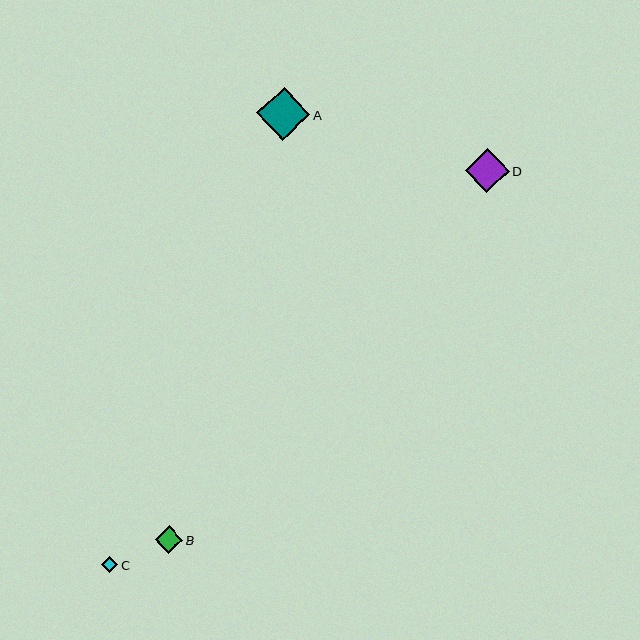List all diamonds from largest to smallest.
From largest to smallest: A, D, B, C.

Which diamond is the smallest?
Diamond C is the smallest with a size of approximately 16 pixels.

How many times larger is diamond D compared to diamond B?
Diamond D is approximately 1.6 times the size of diamond B.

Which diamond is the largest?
Diamond A is the largest with a size of approximately 53 pixels.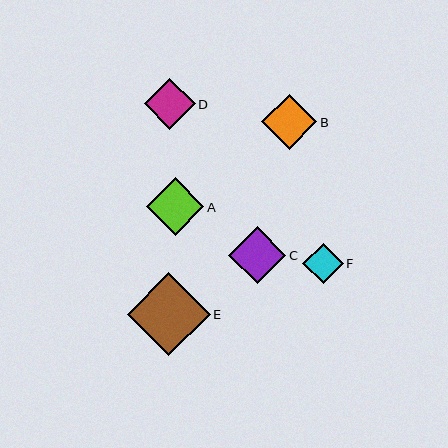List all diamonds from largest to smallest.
From largest to smallest: E, A, C, B, D, F.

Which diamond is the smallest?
Diamond F is the smallest with a size of approximately 40 pixels.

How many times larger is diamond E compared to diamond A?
Diamond E is approximately 1.4 times the size of diamond A.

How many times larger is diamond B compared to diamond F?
Diamond B is approximately 1.4 times the size of diamond F.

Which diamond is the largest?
Diamond E is the largest with a size of approximately 83 pixels.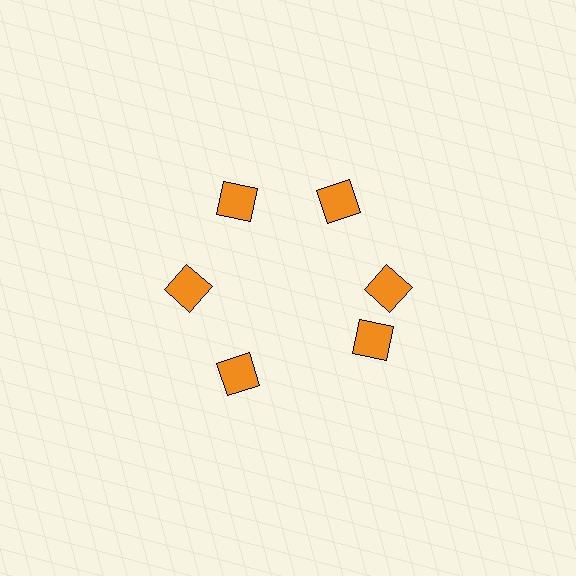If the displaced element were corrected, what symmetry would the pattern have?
It would have 6-fold rotational symmetry — the pattern would map onto itself every 60 degrees.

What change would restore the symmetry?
The symmetry would be restored by rotating it back into even spacing with its neighbors so that all 6 diamonds sit at equal angles and equal distance from the center.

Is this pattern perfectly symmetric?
No. The 6 orange diamonds are arranged in a ring, but one element near the 5 o'clock position is rotated out of alignment along the ring, breaking the 6-fold rotational symmetry.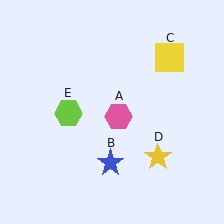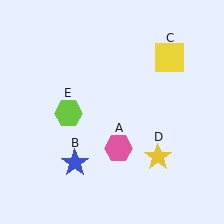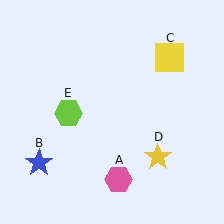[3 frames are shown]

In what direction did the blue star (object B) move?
The blue star (object B) moved left.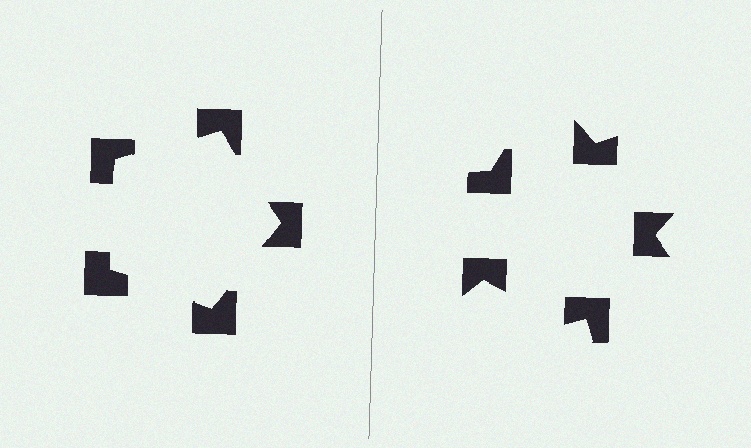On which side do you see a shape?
An illusory pentagon appears on the left side. On the right side the wedge cuts are rotated, so no coherent shape forms.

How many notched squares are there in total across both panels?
10 — 5 on each side.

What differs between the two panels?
The notched squares are positioned identically on both sides; only the wedge orientations differ. On the left they align to a pentagon; on the right they are misaligned.